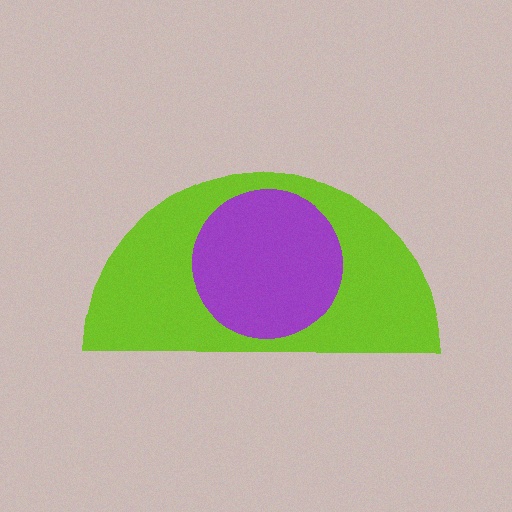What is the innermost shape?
The purple circle.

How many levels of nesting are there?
2.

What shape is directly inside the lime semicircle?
The purple circle.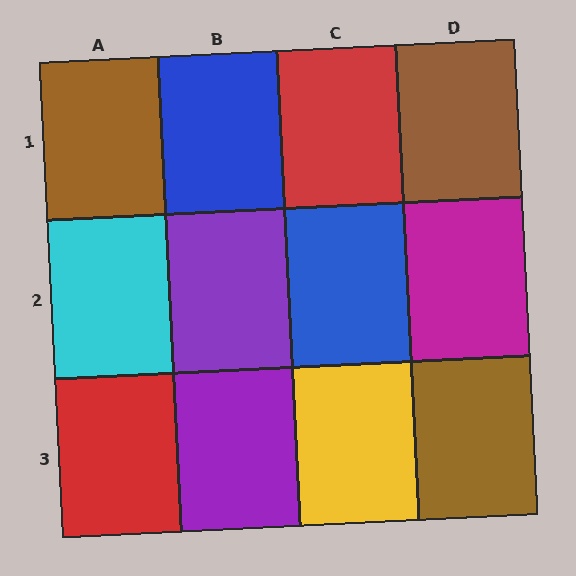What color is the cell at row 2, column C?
Blue.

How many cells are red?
2 cells are red.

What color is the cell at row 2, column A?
Cyan.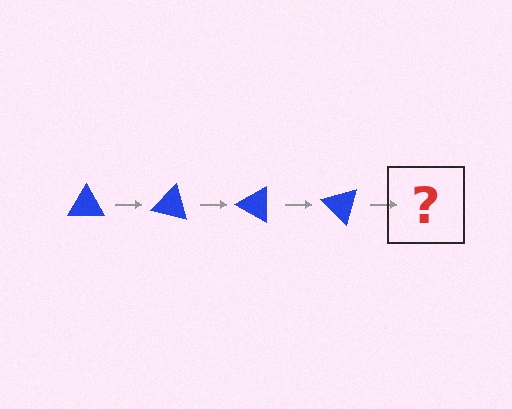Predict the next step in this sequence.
The next step is a blue triangle rotated 60 degrees.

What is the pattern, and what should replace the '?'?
The pattern is that the triangle rotates 15 degrees each step. The '?' should be a blue triangle rotated 60 degrees.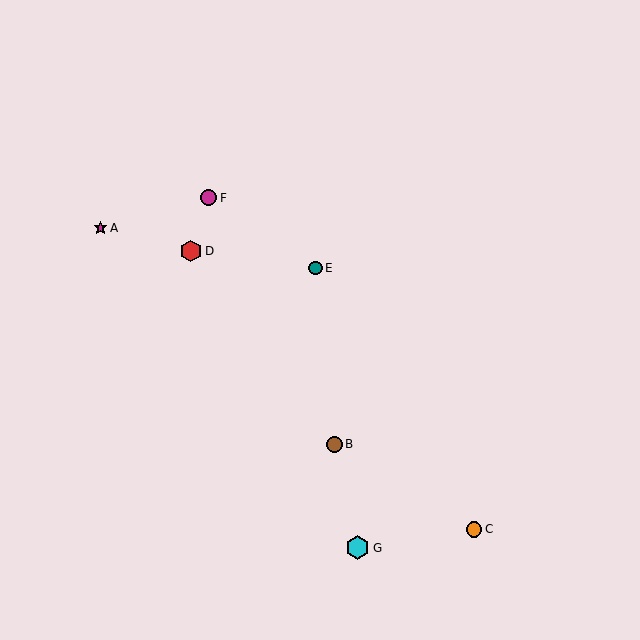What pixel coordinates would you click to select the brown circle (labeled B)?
Click at (334, 444) to select the brown circle B.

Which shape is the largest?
The cyan hexagon (labeled G) is the largest.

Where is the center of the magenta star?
The center of the magenta star is at (100, 228).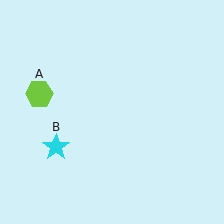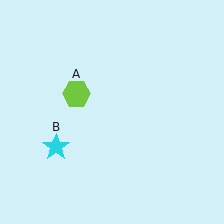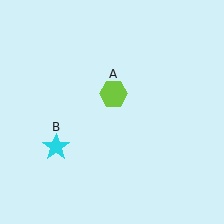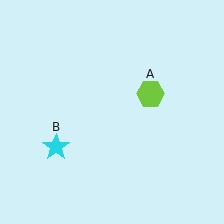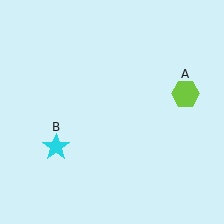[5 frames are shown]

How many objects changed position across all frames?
1 object changed position: lime hexagon (object A).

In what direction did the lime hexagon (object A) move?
The lime hexagon (object A) moved right.